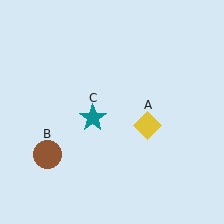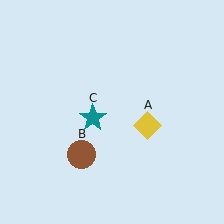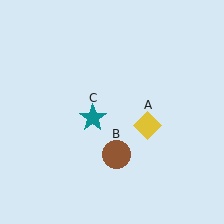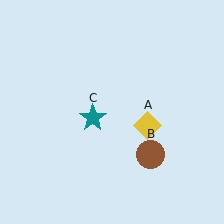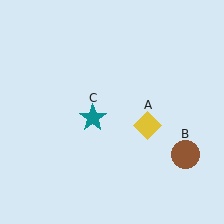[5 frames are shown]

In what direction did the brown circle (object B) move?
The brown circle (object B) moved right.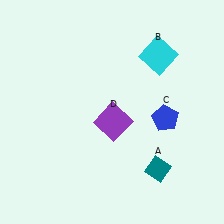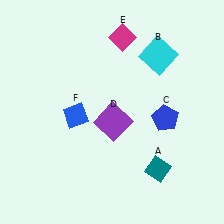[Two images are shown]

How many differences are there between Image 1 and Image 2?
There are 2 differences between the two images.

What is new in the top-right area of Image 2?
A magenta diamond (E) was added in the top-right area of Image 2.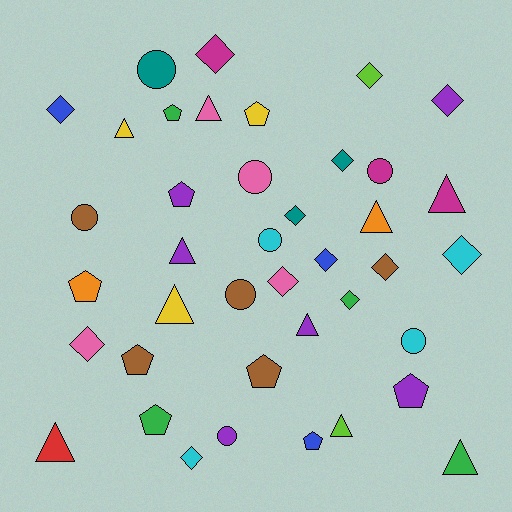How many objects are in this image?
There are 40 objects.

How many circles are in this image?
There are 8 circles.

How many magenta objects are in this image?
There are 3 magenta objects.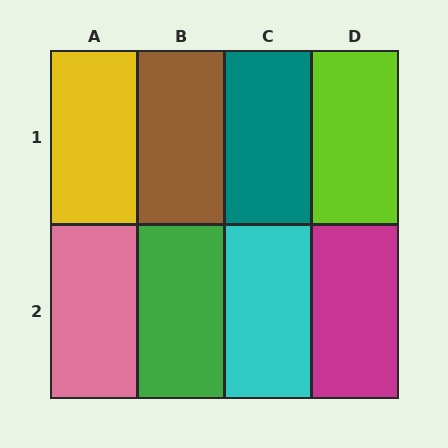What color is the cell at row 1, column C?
Teal.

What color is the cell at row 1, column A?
Yellow.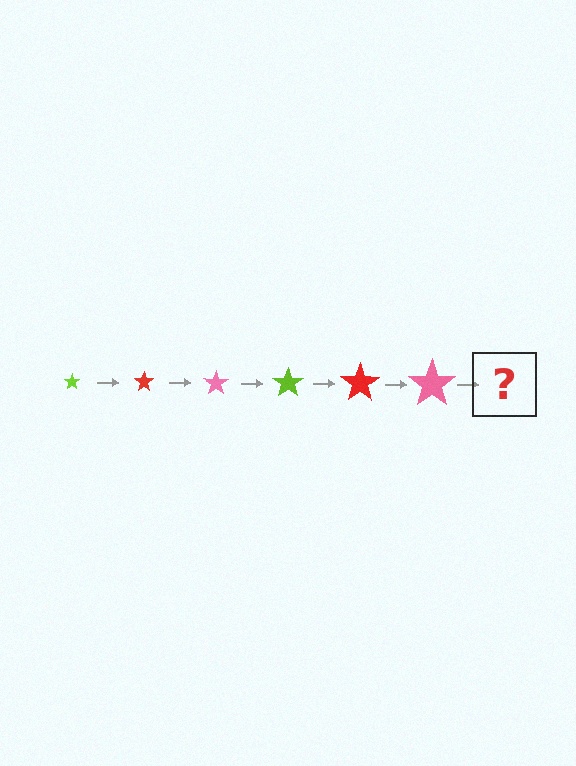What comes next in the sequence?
The next element should be a lime star, larger than the previous one.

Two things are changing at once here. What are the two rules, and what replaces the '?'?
The two rules are that the star grows larger each step and the color cycles through lime, red, and pink. The '?' should be a lime star, larger than the previous one.